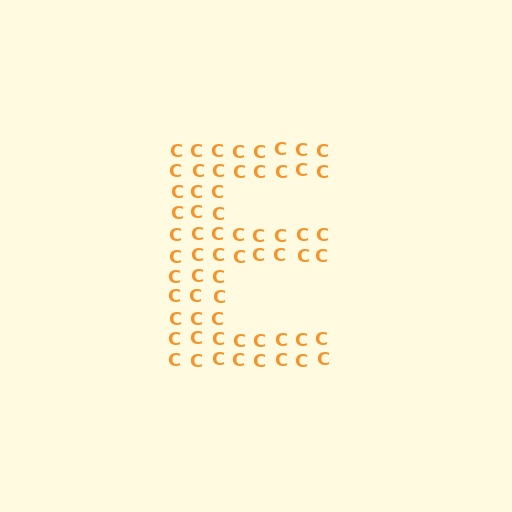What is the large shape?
The large shape is the letter E.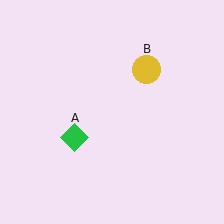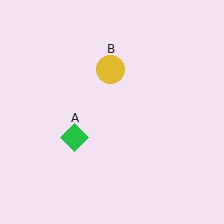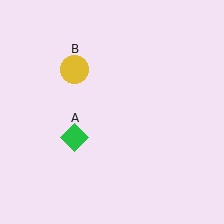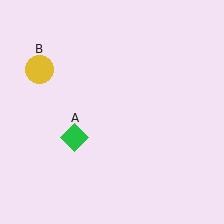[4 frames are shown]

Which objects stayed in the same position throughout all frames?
Green diamond (object A) remained stationary.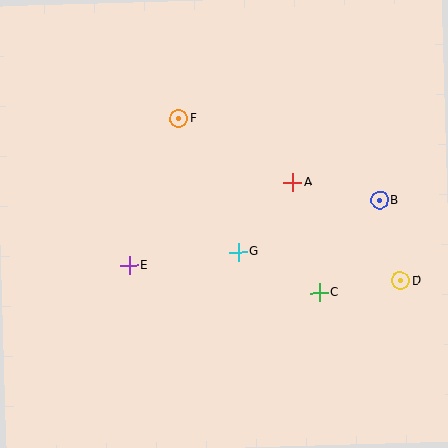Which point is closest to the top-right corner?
Point B is closest to the top-right corner.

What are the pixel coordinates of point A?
Point A is at (293, 182).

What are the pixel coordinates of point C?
Point C is at (319, 293).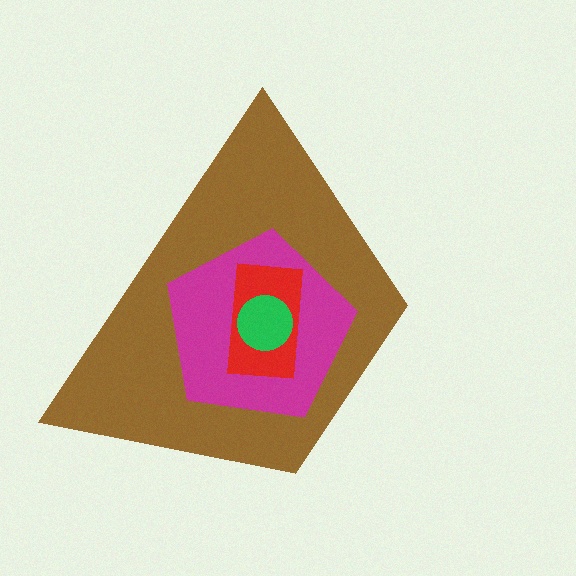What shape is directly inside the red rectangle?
The green circle.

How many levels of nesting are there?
4.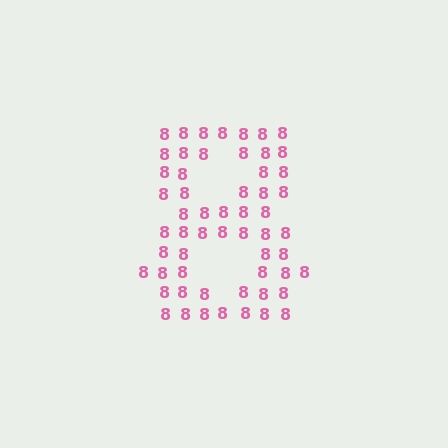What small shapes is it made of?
It is made of small digit 8's.